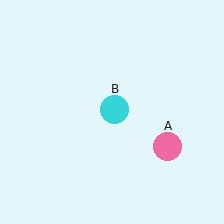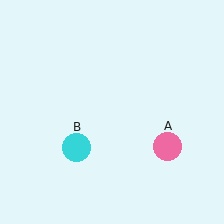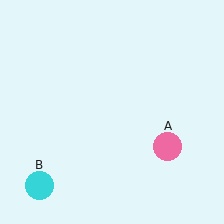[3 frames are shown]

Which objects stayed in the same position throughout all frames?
Pink circle (object A) remained stationary.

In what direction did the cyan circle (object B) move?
The cyan circle (object B) moved down and to the left.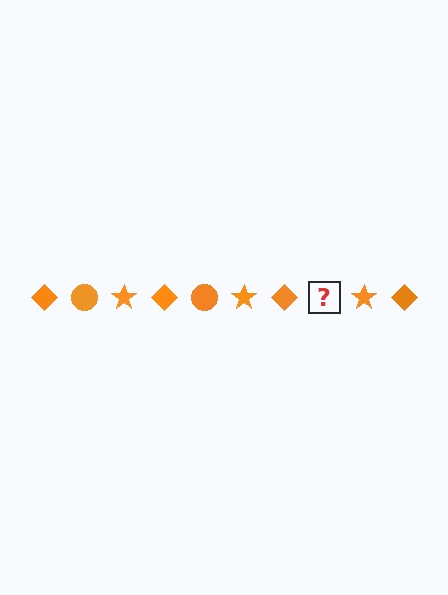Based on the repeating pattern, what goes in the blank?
The blank should be an orange circle.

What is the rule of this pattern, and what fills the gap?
The rule is that the pattern cycles through diamond, circle, star shapes in orange. The gap should be filled with an orange circle.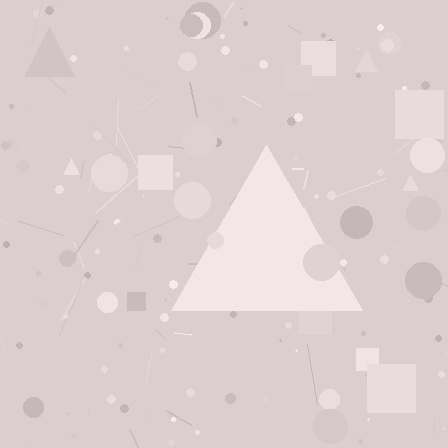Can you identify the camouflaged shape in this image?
The camouflaged shape is a triangle.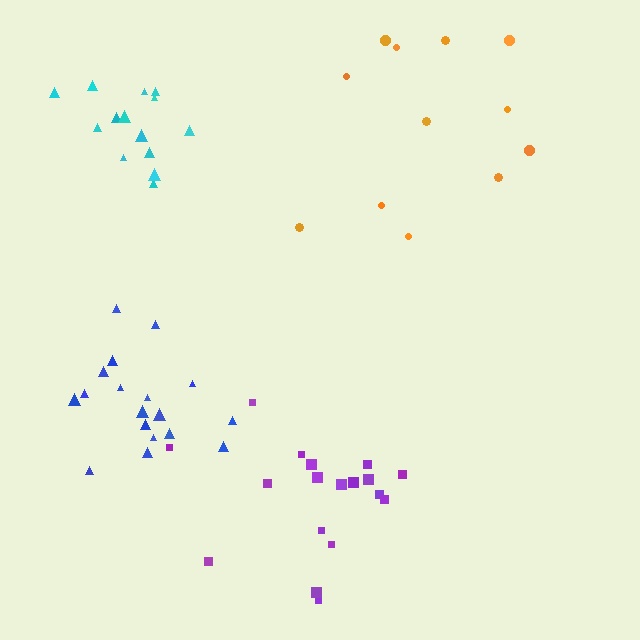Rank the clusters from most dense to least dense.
cyan, blue, purple, orange.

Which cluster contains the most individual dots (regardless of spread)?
Blue (18).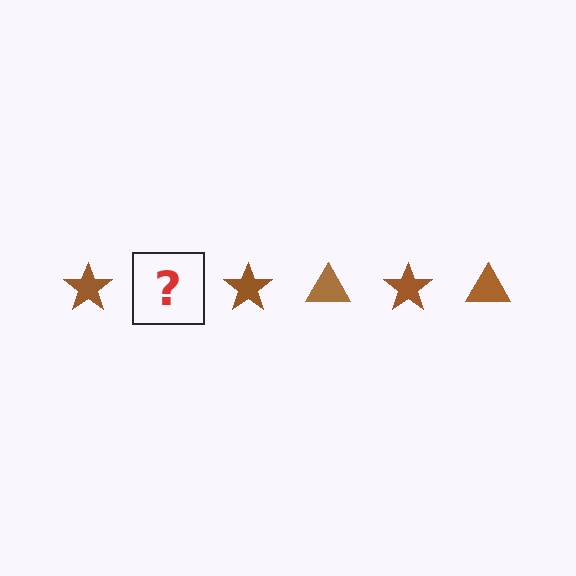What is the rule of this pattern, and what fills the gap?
The rule is that the pattern cycles through star, triangle shapes in brown. The gap should be filled with a brown triangle.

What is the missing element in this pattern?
The missing element is a brown triangle.